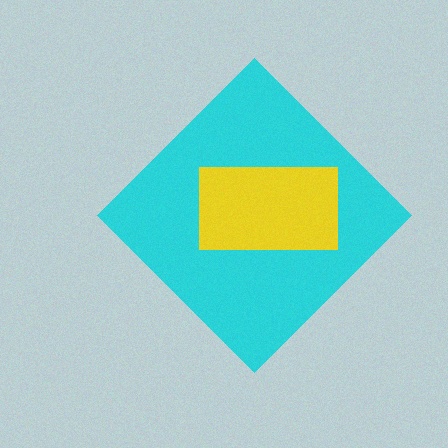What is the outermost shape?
The cyan diamond.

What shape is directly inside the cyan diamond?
The yellow rectangle.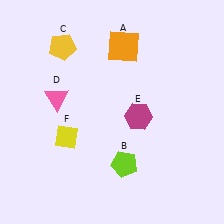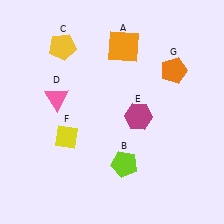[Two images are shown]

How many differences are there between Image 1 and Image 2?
There is 1 difference between the two images.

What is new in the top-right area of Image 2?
An orange pentagon (G) was added in the top-right area of Image 2.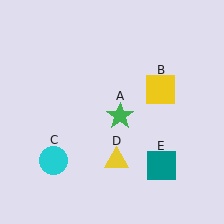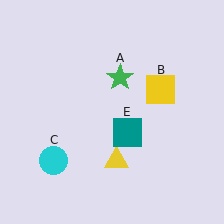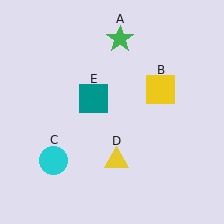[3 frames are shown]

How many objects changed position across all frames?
2 objects changed position: green star (object A), teal square (object E).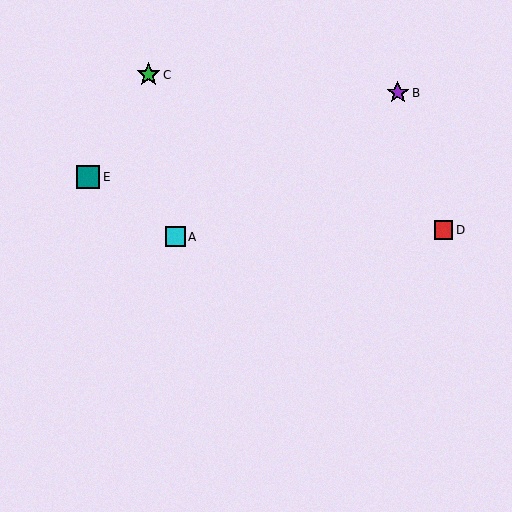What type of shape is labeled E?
Shape E is a teal square.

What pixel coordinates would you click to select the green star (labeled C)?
Click at (148, 75) to select the green star C.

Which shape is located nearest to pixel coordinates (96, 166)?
The teal square (labeled E) at (88, 177) is nearest to that location.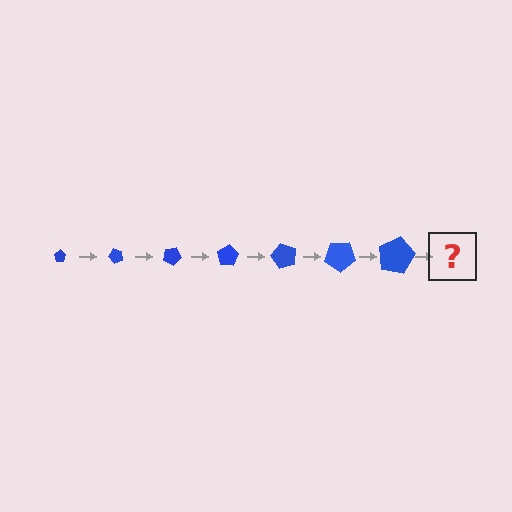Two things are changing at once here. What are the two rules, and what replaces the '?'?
The two rules are that the pentagon grows larger each step and it rotates 50 degrees each step. The '?' should be a pentagon, larger than the previous one and rotated 350 degrees from the start.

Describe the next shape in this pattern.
It should be a pentagon, larger than the previous one and rotated 350 degrees from the start.